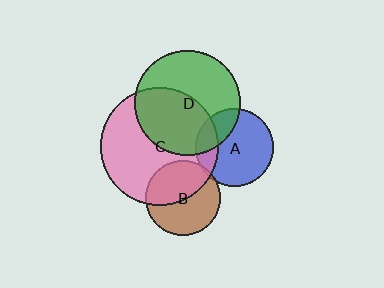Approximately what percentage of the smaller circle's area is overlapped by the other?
Approximately 20%.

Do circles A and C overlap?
Yes.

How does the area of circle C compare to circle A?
Approximately 2.3 times.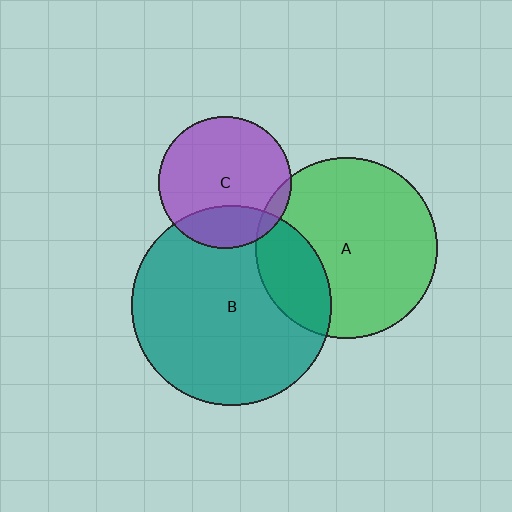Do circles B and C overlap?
Yes.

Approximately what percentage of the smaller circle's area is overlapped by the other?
Approximately 25%.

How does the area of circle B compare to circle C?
Approximately 2.3 times.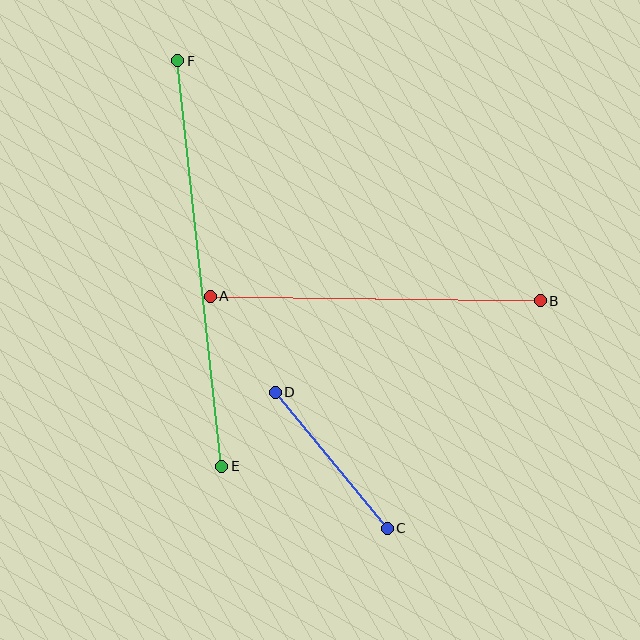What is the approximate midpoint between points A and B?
The midpoint is at approximately (375, 298) pixels.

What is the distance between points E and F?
The distance is approximately 408 pixels.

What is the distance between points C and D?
The distance is approximately 176 pixels.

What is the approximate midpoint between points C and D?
The midpoint is at approximately (331, 460) pixels.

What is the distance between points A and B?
The distance is approximately 330 pixels.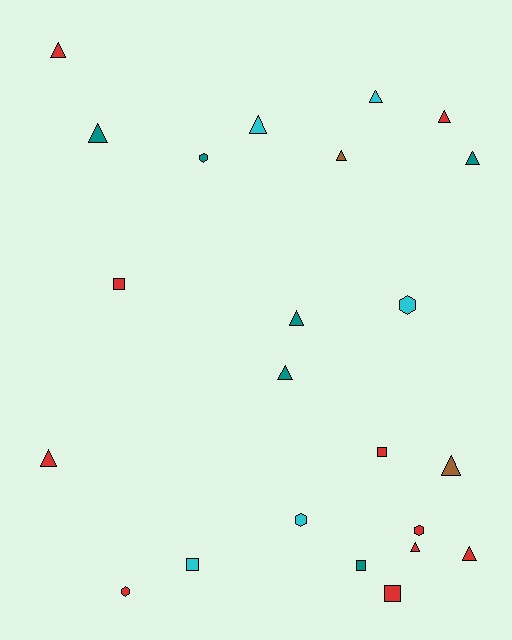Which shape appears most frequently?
Triangle, with 13 objects.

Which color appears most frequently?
Red, with 10 objects.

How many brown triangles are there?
There are 2 brown triangles.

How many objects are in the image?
There are 23 objects.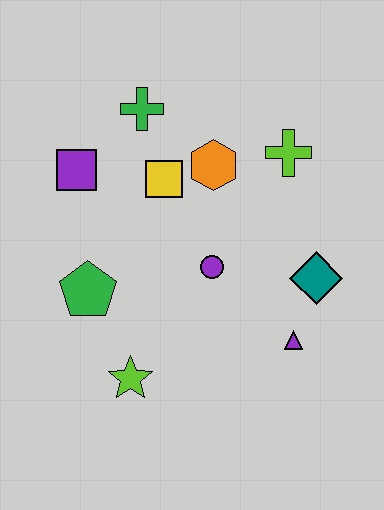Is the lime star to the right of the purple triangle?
No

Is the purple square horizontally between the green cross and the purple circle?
No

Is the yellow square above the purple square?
No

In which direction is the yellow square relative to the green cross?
The yellow square is below the green cross.